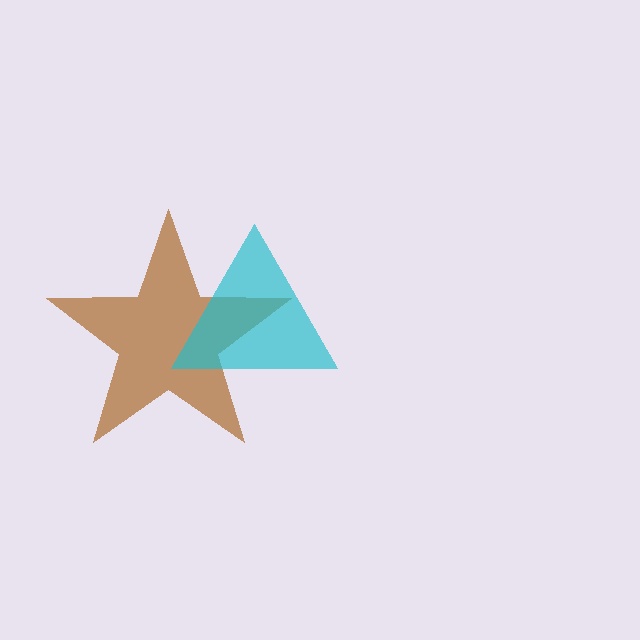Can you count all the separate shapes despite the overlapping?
Yes, there are 2 separate shapes.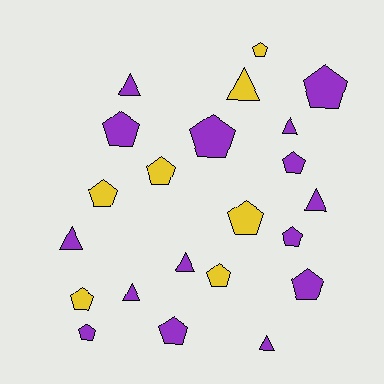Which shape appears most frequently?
Pentagon, with 14 objects.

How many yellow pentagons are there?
There are 6 yellow pentagons.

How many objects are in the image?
There are 22 objects.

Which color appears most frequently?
Purple, with 15 objects.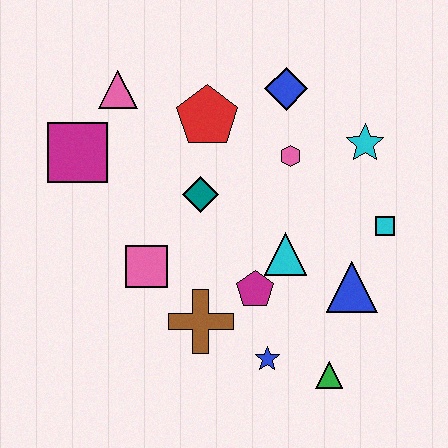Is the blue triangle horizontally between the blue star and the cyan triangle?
No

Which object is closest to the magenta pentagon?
The cyan triangle is closest to the magenta pentagon.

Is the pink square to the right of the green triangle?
No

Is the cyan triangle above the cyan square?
No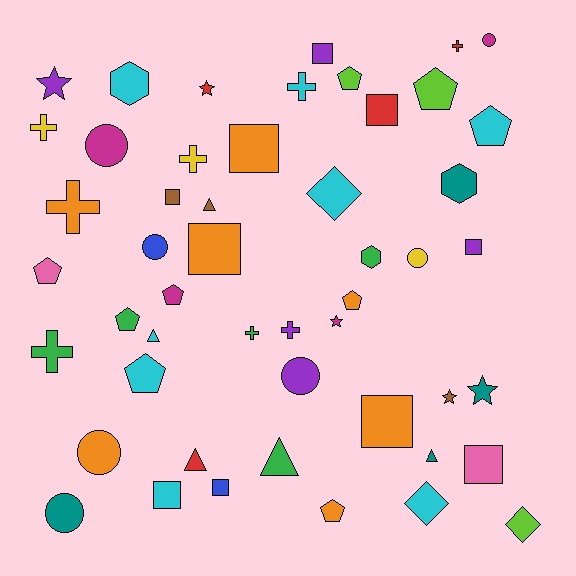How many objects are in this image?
There are 50 objects.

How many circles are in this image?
There are 7 circles.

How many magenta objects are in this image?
There are 4 magenta objects.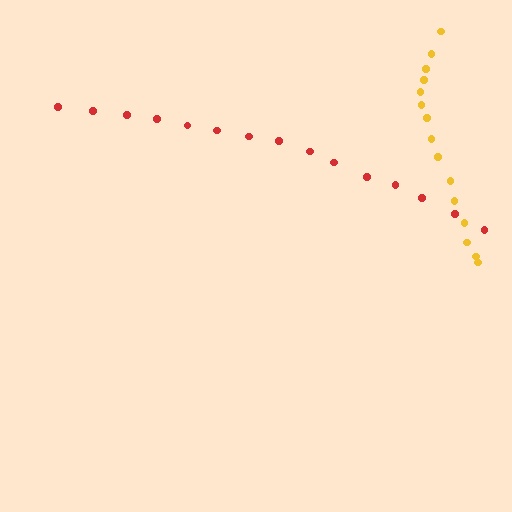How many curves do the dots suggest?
There are 2 distinct paths.